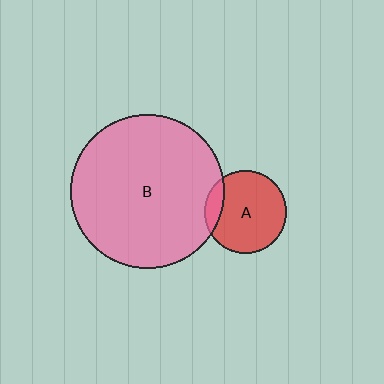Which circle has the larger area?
Circle B (pink).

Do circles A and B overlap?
Yes.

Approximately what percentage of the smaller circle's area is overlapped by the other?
Approximately 15%.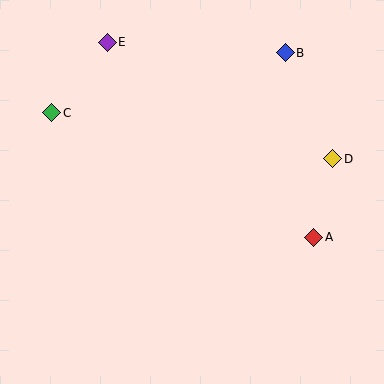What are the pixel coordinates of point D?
Point D is at (333, 159).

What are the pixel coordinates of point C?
Point C is at (52, 113).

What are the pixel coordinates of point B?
Point B is at (285, 53).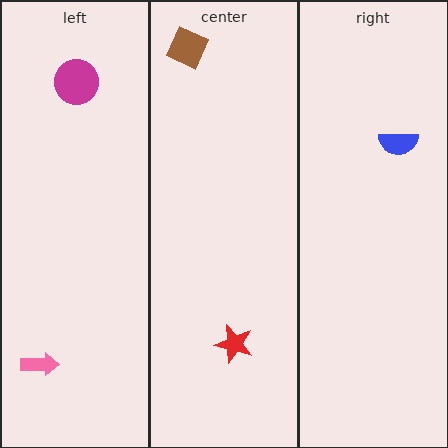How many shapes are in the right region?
1.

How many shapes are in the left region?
2.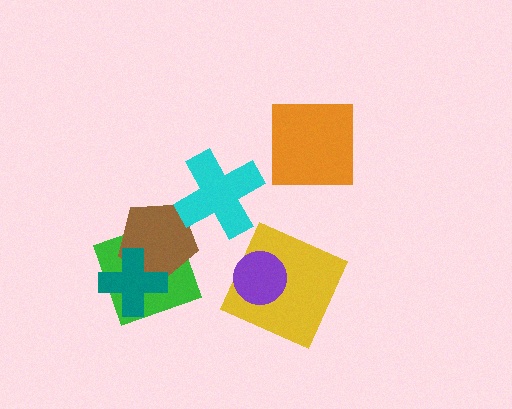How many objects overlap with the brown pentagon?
3 objects overlap with the brown pentagon.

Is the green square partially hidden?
Yes, it is partially covered by another shape.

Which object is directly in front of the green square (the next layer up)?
The brown pentagon is directly in front of the green square.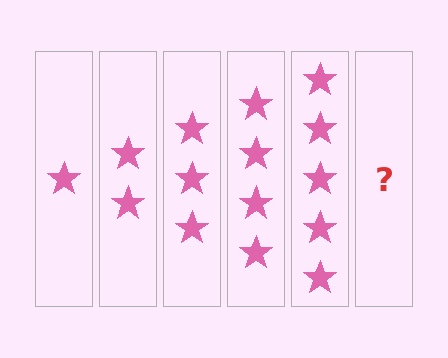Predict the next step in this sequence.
The next step is 6 stars.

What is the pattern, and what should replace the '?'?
The pattern is that each step adds one more star. The '?' should be 6 stars.